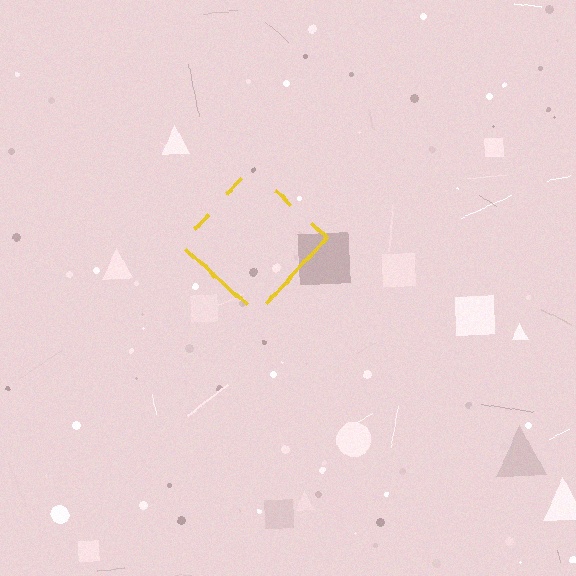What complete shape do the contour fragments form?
The contour fragments form a diamond.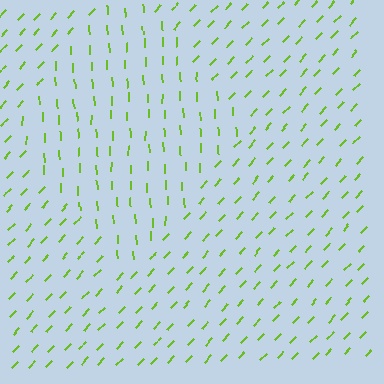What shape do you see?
I see a diamond.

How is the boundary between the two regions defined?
The boundary is defined purely by a change in line orientation (approximately 45 degrees difference). All lines are the same color and thickness.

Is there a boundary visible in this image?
Yes, there is a texture boundary formed by a change in line orientation.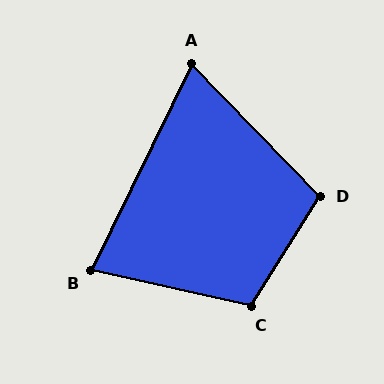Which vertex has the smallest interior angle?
A, at approximately 70 degrees.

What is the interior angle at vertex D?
Approximately 104 degrees (obtuse).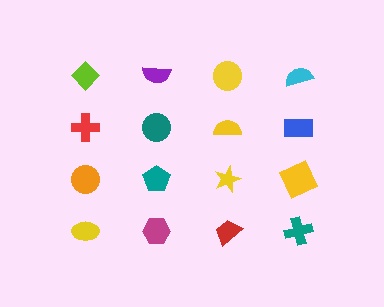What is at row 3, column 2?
A teal pentagon.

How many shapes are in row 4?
4 shapes.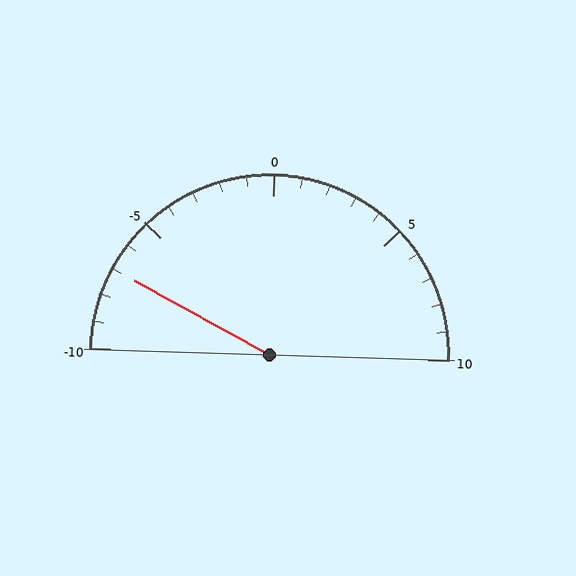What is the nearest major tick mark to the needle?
The nearest major tick mark is -5.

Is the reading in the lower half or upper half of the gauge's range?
The reading is in the lower half of the range (-10 to 10).